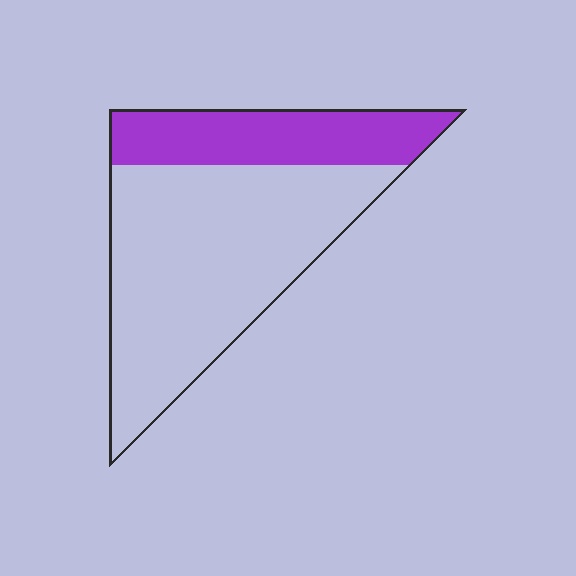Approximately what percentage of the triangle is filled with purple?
Approximately 30%.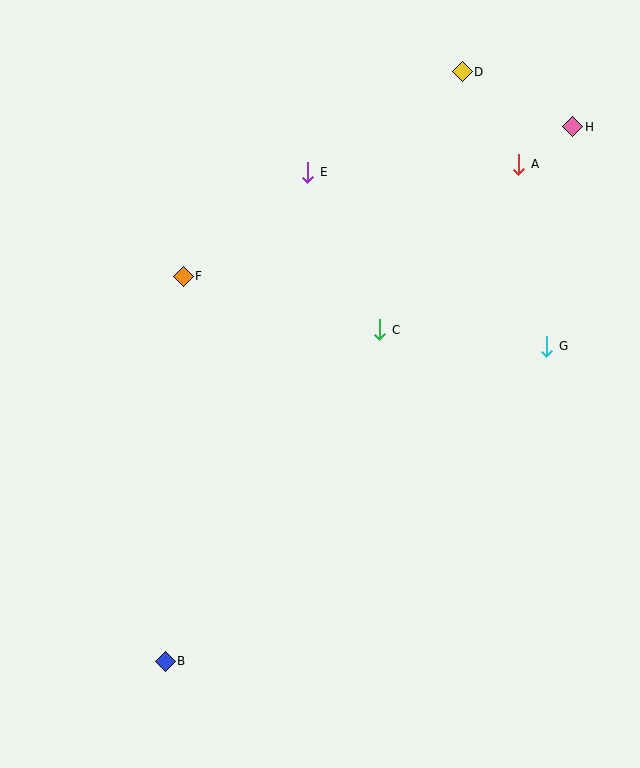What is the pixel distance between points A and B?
The distance between A and B is 610 pixels.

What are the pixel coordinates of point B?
Point B is at (165, 661).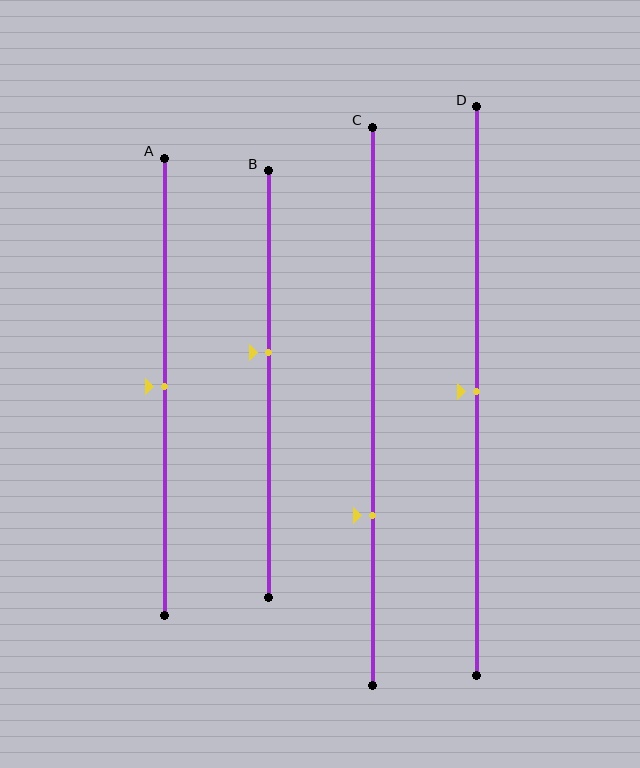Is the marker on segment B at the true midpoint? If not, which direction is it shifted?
No, the marker on segment B is shifted upward by about 7% of the segment length.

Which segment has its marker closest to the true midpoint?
Segment A has its marker closest to the true midpoint.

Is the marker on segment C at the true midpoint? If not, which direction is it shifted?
No, the marker on segment C is shifted downward by about 19% of the segment length.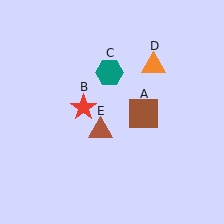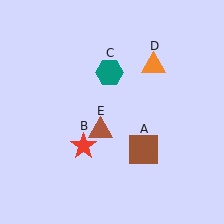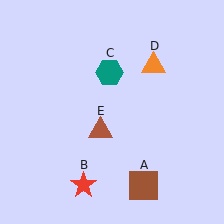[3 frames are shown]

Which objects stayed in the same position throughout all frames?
Teal hexagon (object C) and orange triangle (object D) and brown triangle (object E) remained stationary.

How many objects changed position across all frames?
2 objects changed position: brown square (object A), red star (object B).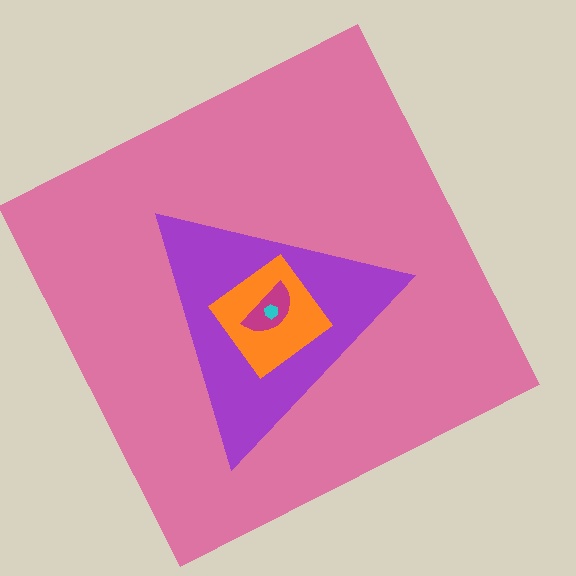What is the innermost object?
The cyan hexagon.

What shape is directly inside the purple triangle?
The orange diamond.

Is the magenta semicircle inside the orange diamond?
Yes.